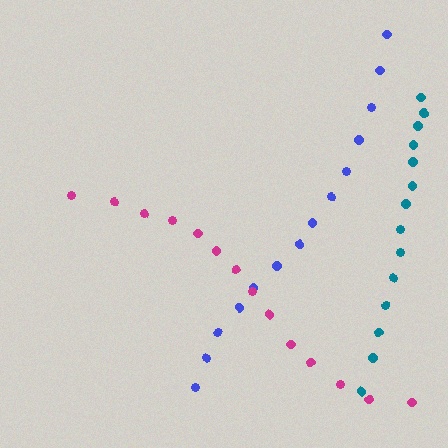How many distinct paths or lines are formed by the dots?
There are 3 distinct paths.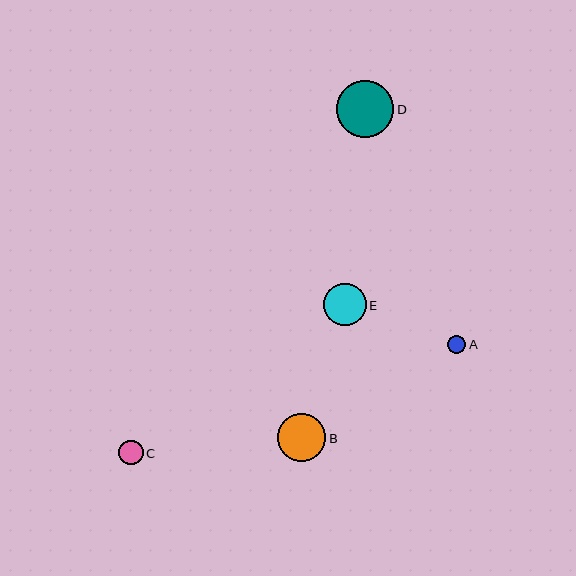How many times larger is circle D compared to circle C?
Circle D is approximately 2.4 times the size of circle C.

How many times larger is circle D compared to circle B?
Circle D is approximately 1.2 times the size of circle B.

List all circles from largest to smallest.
From largest to smallest: D, B, E, C, A.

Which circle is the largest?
Circle D is the largest with a size of approximately 57 pixels.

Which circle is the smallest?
Circle A is the smallest with a size of approximately 18 pixels.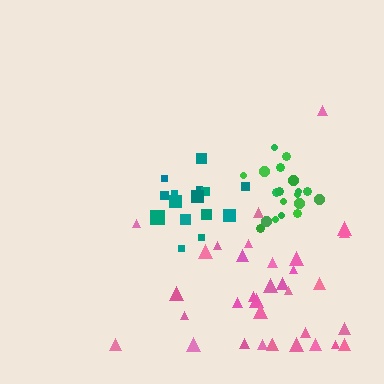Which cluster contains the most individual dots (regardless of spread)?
Pink (34).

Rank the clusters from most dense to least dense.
green, teal, pink.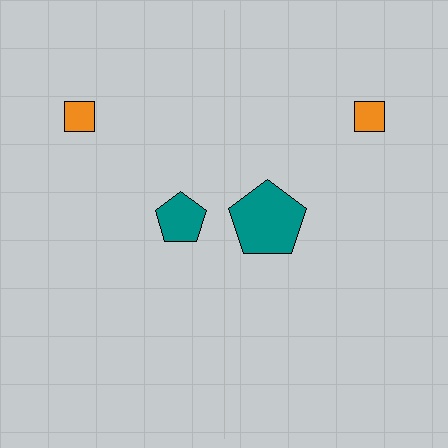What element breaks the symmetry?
The teal pentagon on the right side has a different size than its mirror counterpart.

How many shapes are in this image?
There are 4 shapes in this image.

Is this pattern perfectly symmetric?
No, the pattern is not perfectly symmetric. The teal pentagon on the right side has a different size than its mirror counterpart.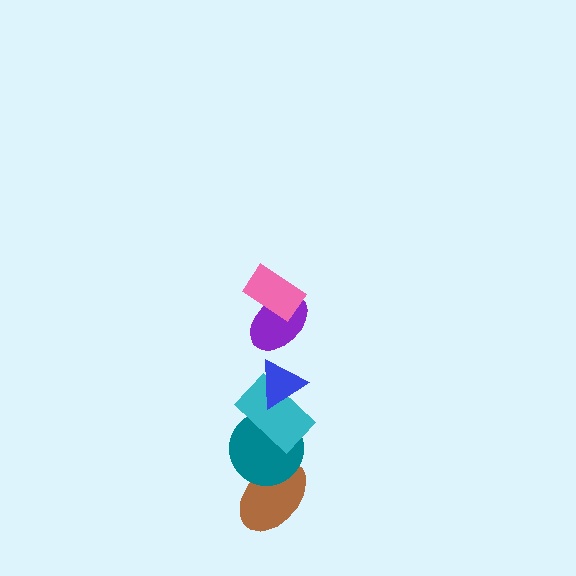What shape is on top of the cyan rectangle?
The blue triangle is on top of the cyan rectangle.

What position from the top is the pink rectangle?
The pink rectangle is 1st from the top.